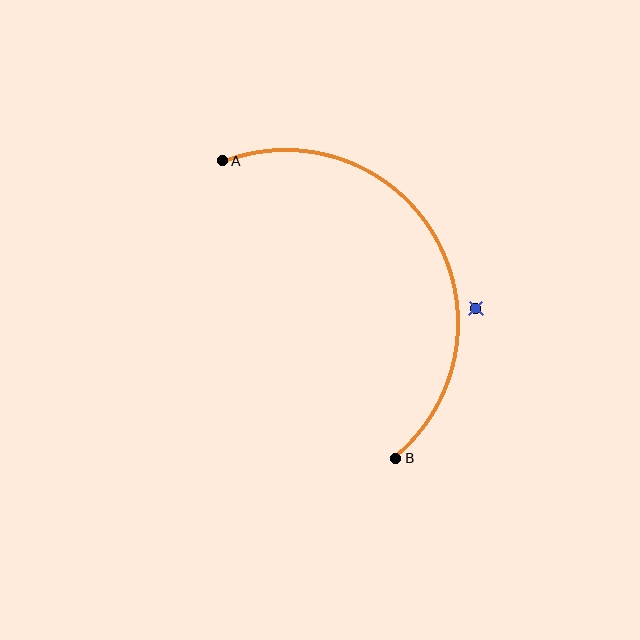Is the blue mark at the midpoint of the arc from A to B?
No — the blue mark does not lie on the arc at all. It sits slightly outside the curve.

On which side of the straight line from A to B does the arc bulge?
The arc bulges to the right of the straight line connecting A and B.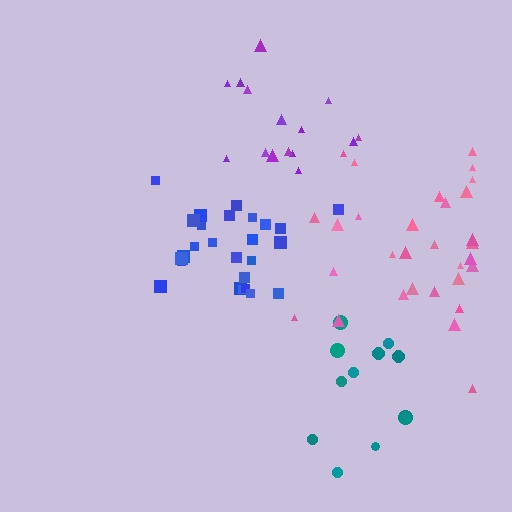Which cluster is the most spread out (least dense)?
Teal.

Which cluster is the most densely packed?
Blue.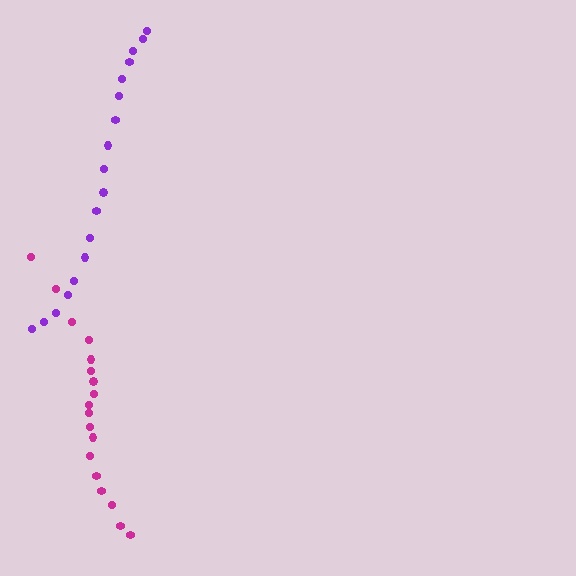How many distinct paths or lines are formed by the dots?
There are 2 distinct paths.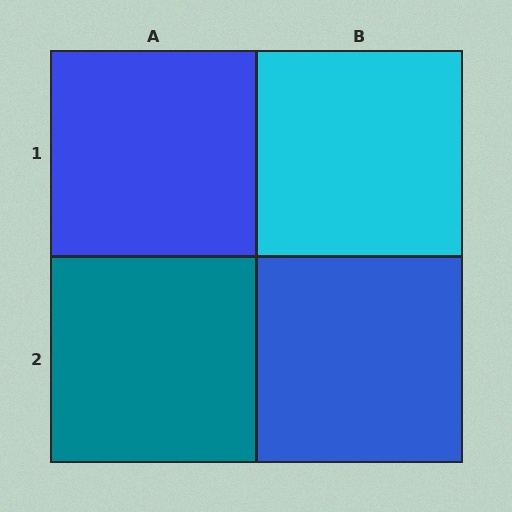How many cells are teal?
1 cell is teal.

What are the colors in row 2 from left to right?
Teal, blue.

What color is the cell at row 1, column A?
Blue.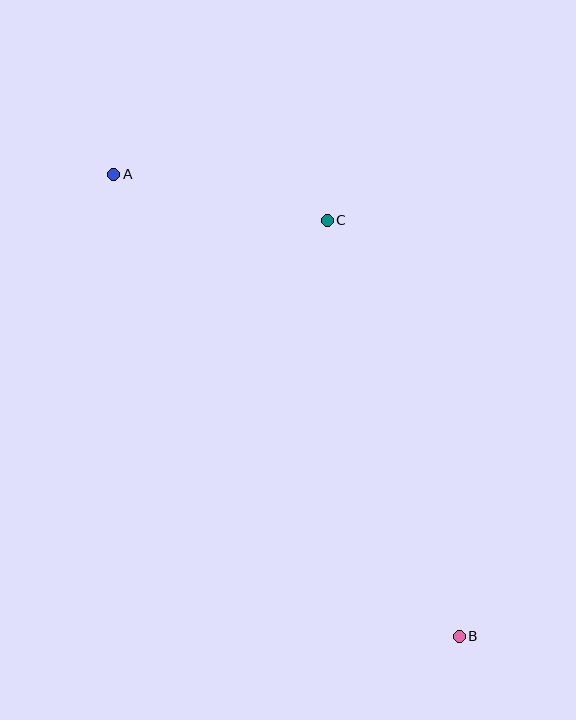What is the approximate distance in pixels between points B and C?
The distance between B and C is approximately 436 pixels.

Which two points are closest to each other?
Points A and C are closest to each other.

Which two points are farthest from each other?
Points A and B are farthest from each other.